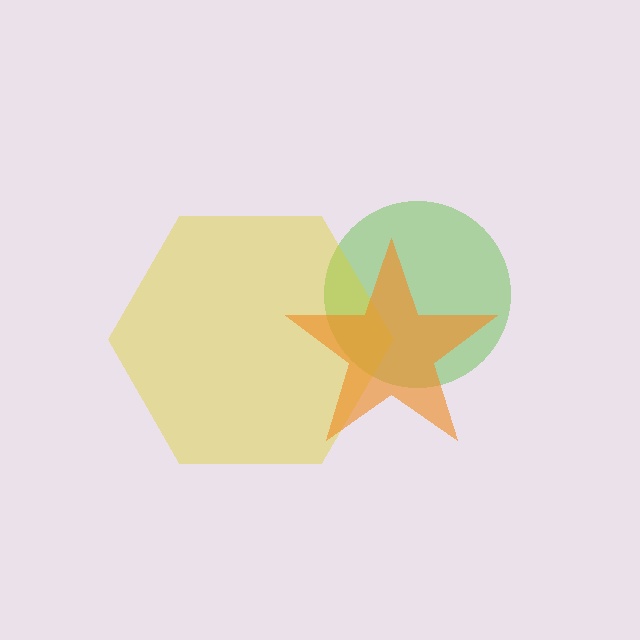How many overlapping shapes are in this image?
There are 3 overlapping shapes in the image.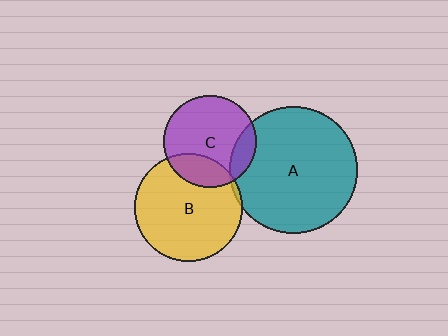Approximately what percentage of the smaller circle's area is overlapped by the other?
Approximately 25%.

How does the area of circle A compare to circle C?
Approximately 1.9 times.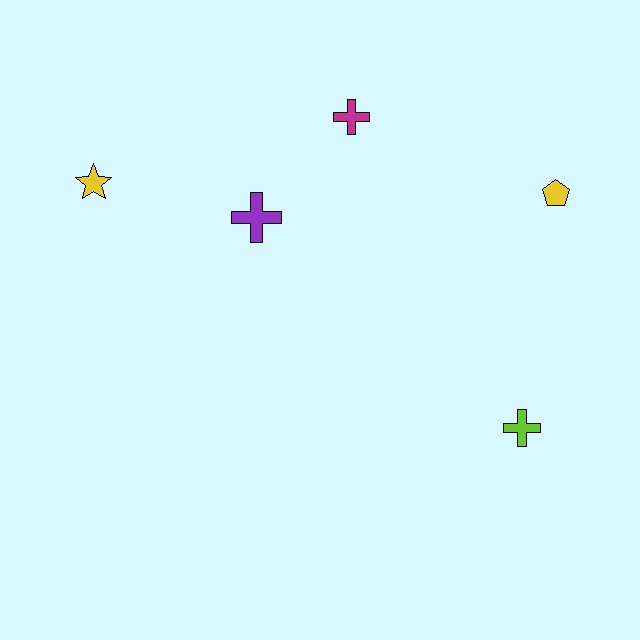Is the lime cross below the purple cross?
Yes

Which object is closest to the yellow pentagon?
The magenta cross is closest to the yellow pentagon.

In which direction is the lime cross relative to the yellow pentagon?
The lime cross is below the yellow pentagon.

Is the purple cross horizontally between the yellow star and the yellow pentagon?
Yes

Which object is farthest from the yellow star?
The lime cross is farthest from the yellow star.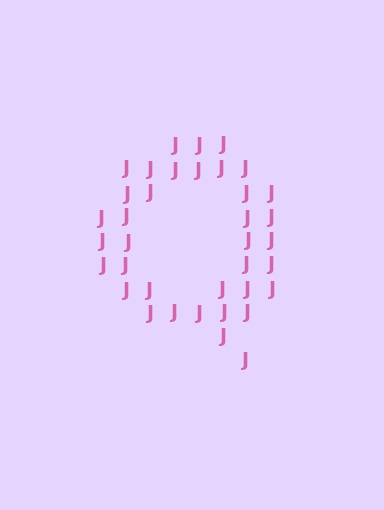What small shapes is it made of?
It is made of small letter J's.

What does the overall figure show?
The overall figure shows the letter Q.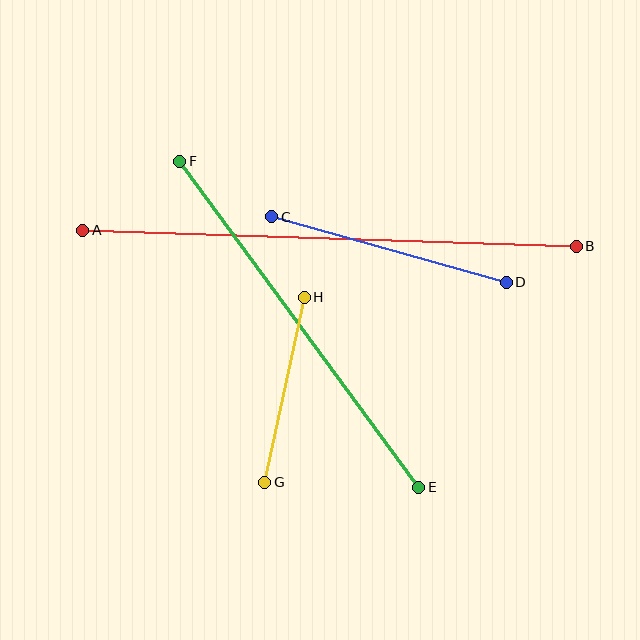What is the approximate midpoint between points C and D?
The midpoint is at approximately (389, 250) pixels.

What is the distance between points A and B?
The distance is approximately 494 pixels.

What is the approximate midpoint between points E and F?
The midpoint is at approximately (299, 324) pixels.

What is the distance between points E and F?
The distance is approximately 404 pixels.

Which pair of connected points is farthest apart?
Points A and B are farthest apart.